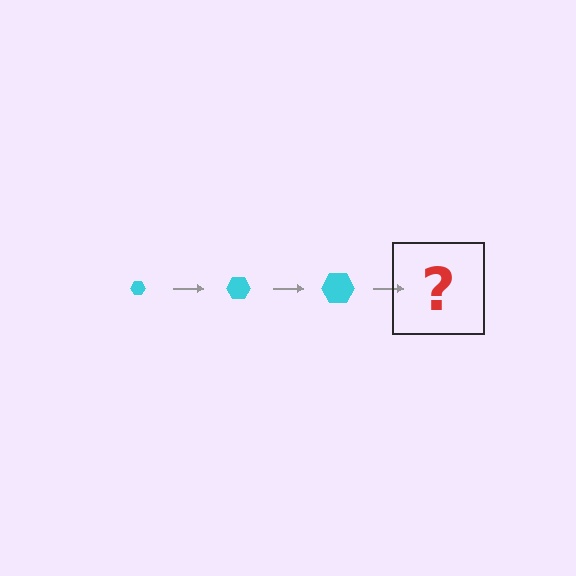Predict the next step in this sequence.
The next step is a cyan hexagon, larger than the previous one.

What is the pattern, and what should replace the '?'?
The pattern is that the hexagon gets progressively larger each step. The '?' should be a cyan hexagon, larger than the previous one.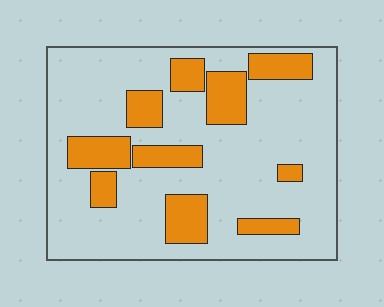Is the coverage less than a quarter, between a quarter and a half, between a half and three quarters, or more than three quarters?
Less than a quarter.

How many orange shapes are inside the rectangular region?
10.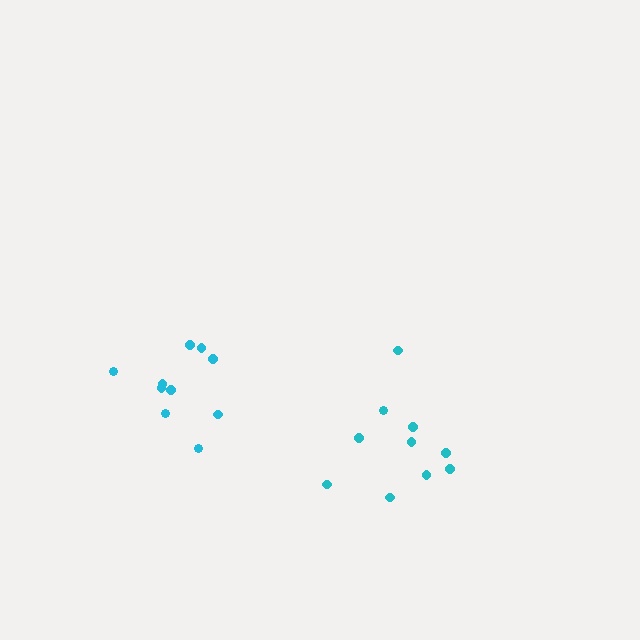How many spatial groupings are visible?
There are 2 spatial groupings.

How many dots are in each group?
Group 1: 10 dots, Group 2: 10 dots (20 total).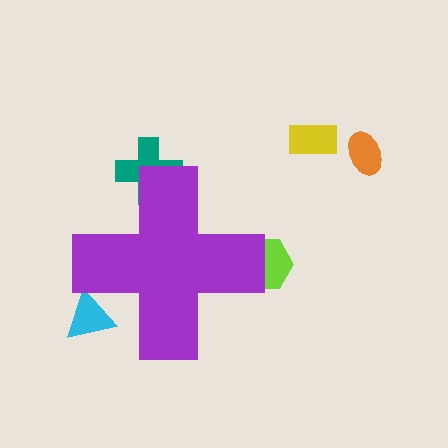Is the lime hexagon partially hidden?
Yes, the lime hexagon is partially hidden behind the purple cross.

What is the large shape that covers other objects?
A purple cross.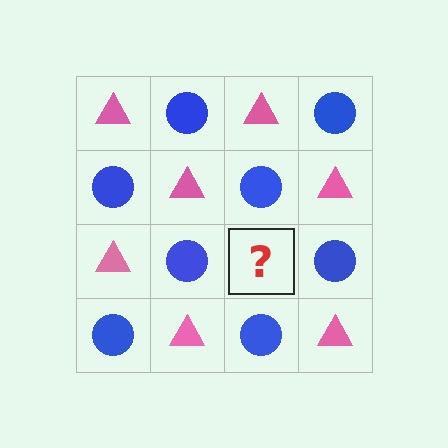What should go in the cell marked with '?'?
The missing cell should contain a pink triangle.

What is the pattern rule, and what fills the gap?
The rule is that it alternates pink triangle and blue circle in a checkerboard pattern. The gap should be filled with a pink triangle.